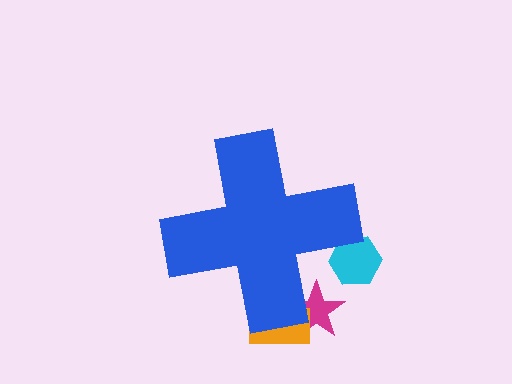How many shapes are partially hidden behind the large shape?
3 shapes are partially hidden.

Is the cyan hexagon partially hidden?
Yes, the cyan hexagon is partially hidden behind the blue cross.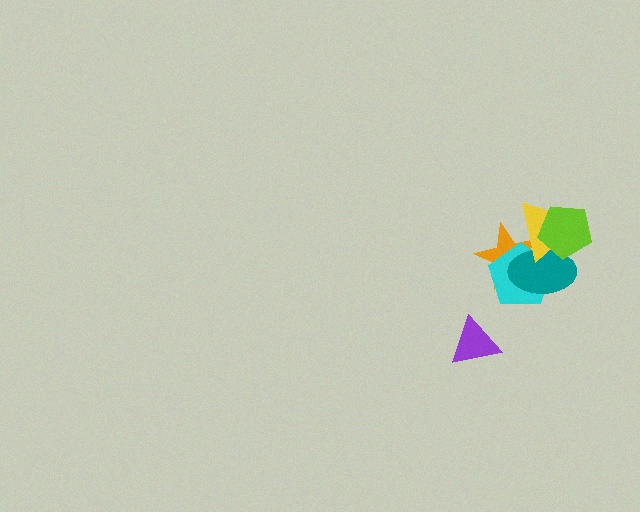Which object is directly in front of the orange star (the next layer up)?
The cyan pentagon is directly in front of the orange star.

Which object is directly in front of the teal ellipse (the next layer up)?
The yellow triangle is directly in front of the teal ellipse.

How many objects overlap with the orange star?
3 objects overlap with the orange star.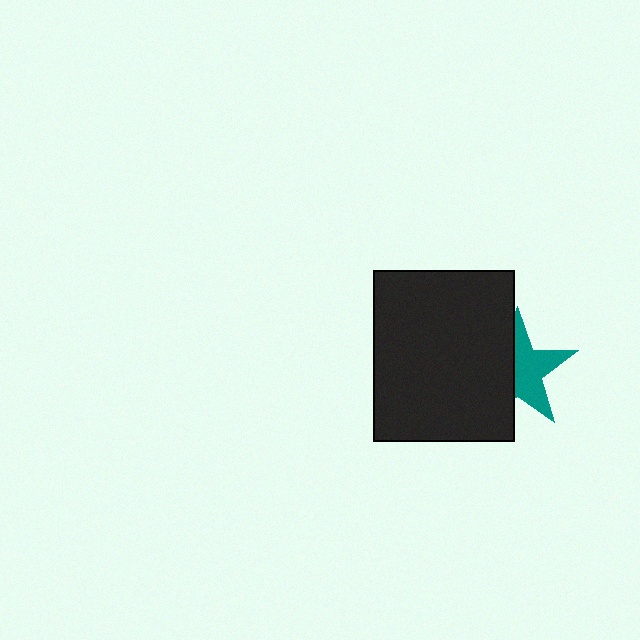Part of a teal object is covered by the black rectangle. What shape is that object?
It is a star.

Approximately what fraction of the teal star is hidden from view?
Roughly 47% of the teal star is hidden behind the black rectangle.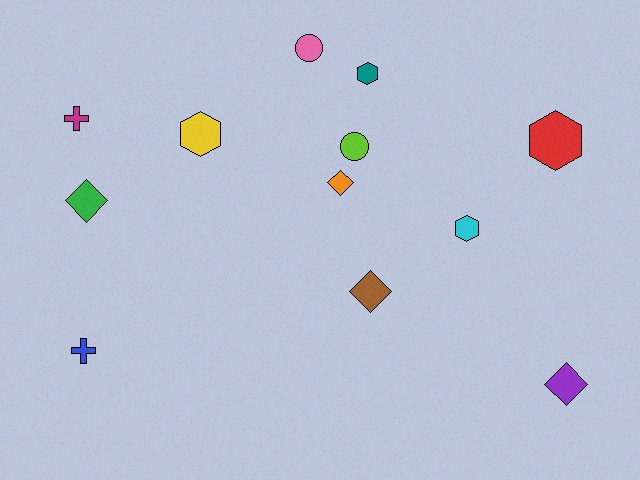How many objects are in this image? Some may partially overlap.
There are 12 objects.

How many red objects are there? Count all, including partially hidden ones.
There is 1 red object.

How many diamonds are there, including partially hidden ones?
There are 4 diamonds.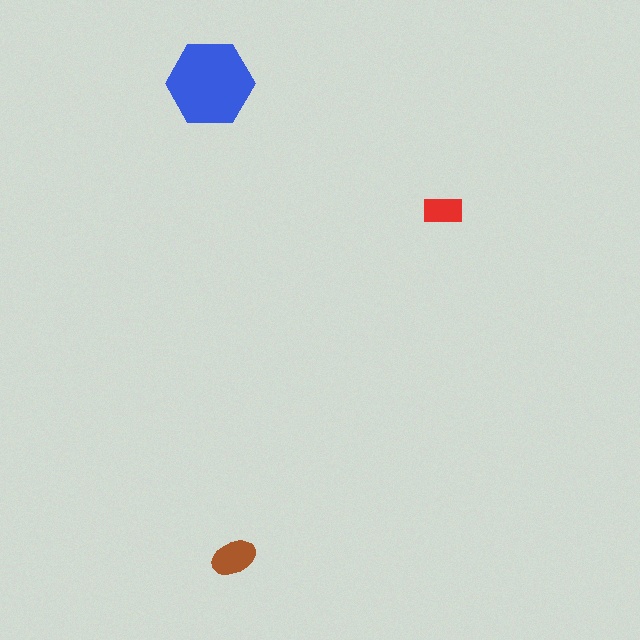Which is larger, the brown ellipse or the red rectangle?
The brown ellipse.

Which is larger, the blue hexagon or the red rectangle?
The blue hexagon.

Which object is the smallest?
The red rectangle.